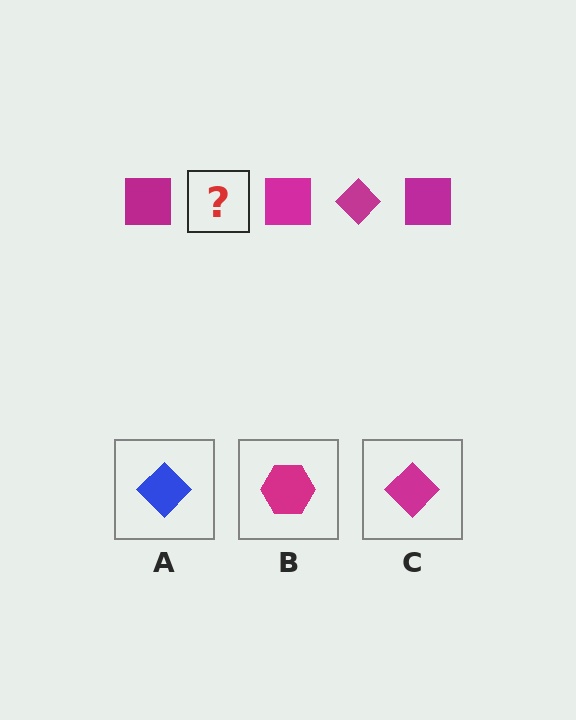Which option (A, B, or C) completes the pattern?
C.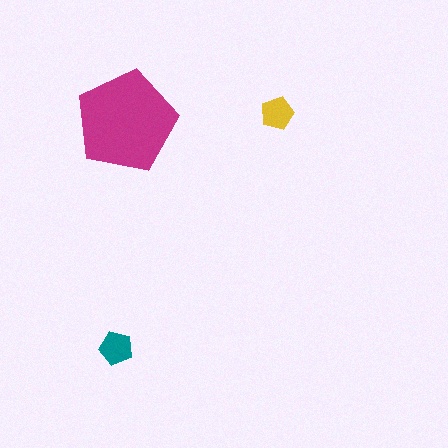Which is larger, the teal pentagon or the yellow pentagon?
The teal one.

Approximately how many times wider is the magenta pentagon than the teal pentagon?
About 3 times wider.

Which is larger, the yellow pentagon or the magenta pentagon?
The magenta one.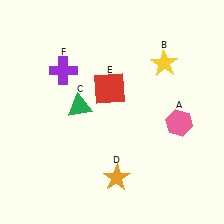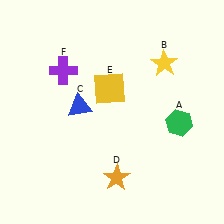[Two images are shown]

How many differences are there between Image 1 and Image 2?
There are 3 differences between the two images.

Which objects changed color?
A changed from pink to green. C changed from green to blue. E changed from red to yellow.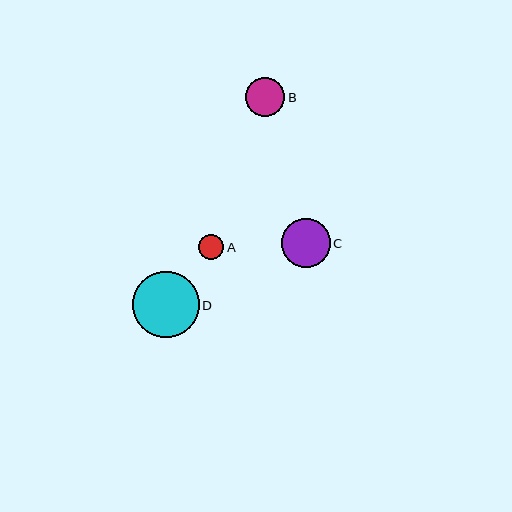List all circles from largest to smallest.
From largest to smallest: D, C, B, A.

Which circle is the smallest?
Circle A is the smallest with a size of approximately 26 pixels.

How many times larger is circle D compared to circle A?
Circle D is approximately 2.6 times the size of circle A.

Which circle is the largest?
Circle D is the largest with a size of approximately 66 pixels.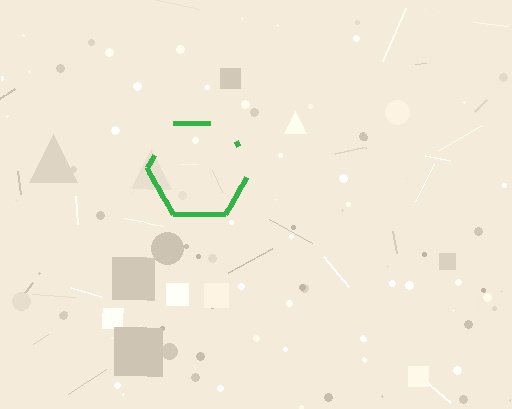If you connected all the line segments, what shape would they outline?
They would outline a hexagon.